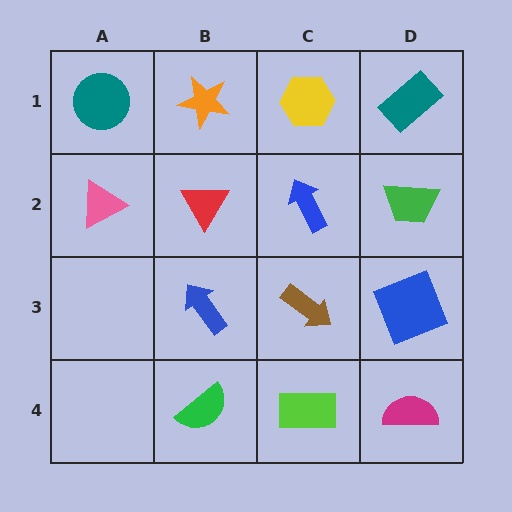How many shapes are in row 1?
4 shapes.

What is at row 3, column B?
A blue arrow.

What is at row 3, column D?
A blue square.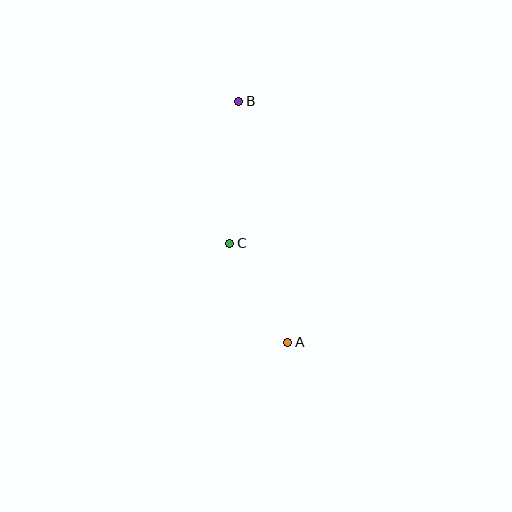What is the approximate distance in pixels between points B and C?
The distance between B and C is approximately 142 pixels.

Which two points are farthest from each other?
Points A and B are farthest from each other.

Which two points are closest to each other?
Points A and C are closest to each other.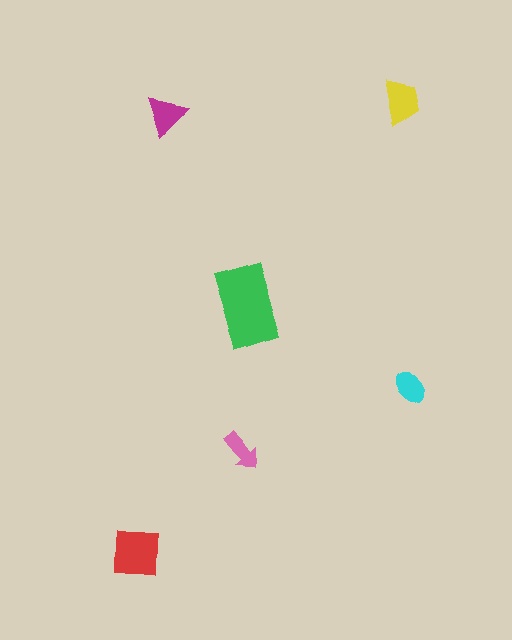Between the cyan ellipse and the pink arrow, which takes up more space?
The cyan ellipse.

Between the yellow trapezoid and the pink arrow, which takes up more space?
The yellow trapezoid.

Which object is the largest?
The green rectangle.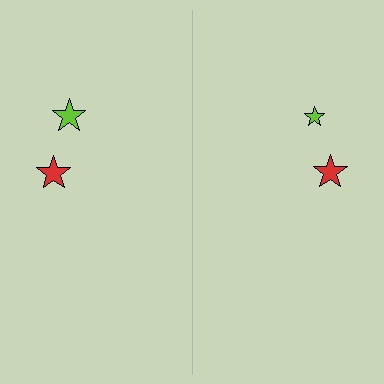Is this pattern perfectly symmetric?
No, the pattern is not perfectly symmetric. The lime star on the right side has a different size than its mirror counterpart.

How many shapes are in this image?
There are 4 shapes in this image.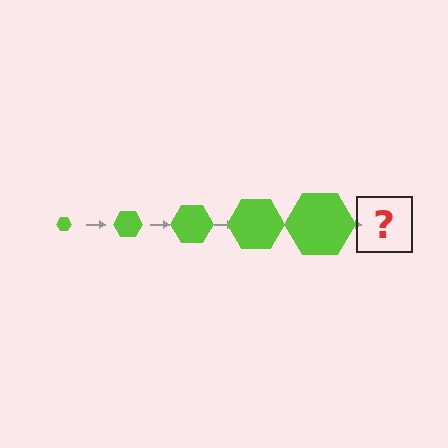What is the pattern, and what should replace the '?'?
The pattern is that the hexagon gets progressively larger each step. The '?' should be a lime hexagon, larger than the previous one.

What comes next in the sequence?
The next element should be a lime hexagon, larger than the previous one.